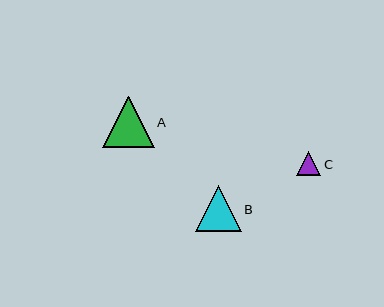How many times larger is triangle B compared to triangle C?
Triangle B is approximately 1.8 times the size of triangle C.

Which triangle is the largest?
Triangle A is the largest with a size of approximately 51 pixels.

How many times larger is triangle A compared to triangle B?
Triangle A is approximately 1.1 times the size of triangle B.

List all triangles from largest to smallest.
From largest to smallest: A, B, C.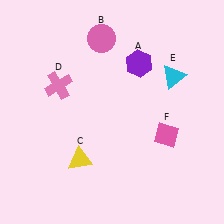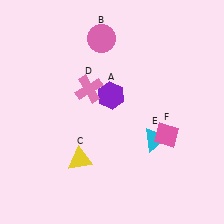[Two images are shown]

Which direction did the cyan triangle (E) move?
The cyan triangle (E) moved down.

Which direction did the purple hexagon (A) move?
The purple hexagon (A) moved down.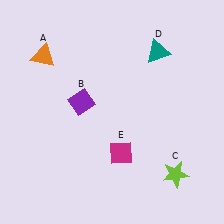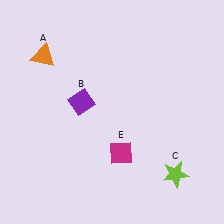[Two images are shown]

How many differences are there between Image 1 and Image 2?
There is 1 difference between the two images.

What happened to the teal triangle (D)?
The teal triangle (D) was removed in Image 2. It was in the top-right area of Image 1.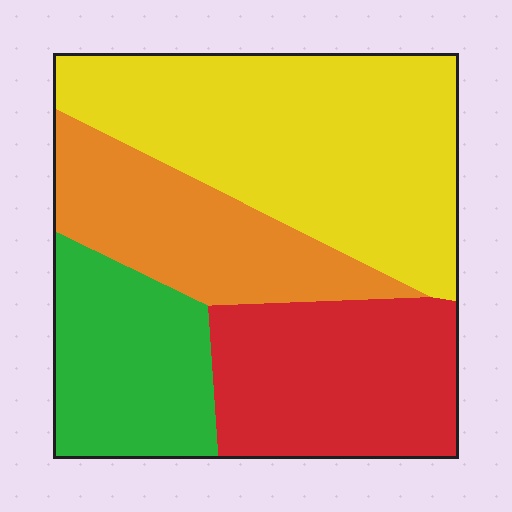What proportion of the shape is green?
Green takes up about one fifth (1/5) of the shape.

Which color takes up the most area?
Yellow, at roughly 40%.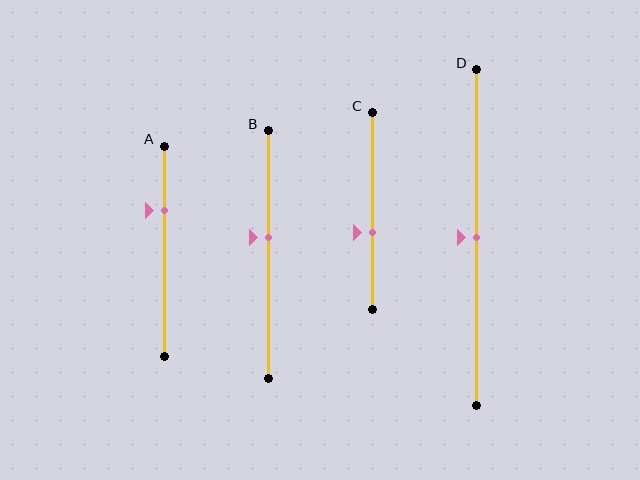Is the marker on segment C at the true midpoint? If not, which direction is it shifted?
No, the marker on segment C is shifted downward by about 11% of the segment length.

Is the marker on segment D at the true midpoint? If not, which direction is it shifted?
Yes, the marker on segment D is at the true midpoint.